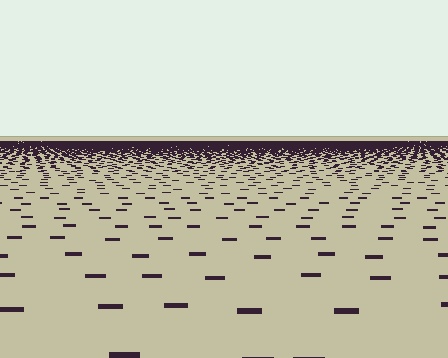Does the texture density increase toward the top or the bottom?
Density increases toward the top.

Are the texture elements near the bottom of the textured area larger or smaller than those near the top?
Larger. Near the bottom, elements are closer to the viewer and appear at a bigger on-screen size.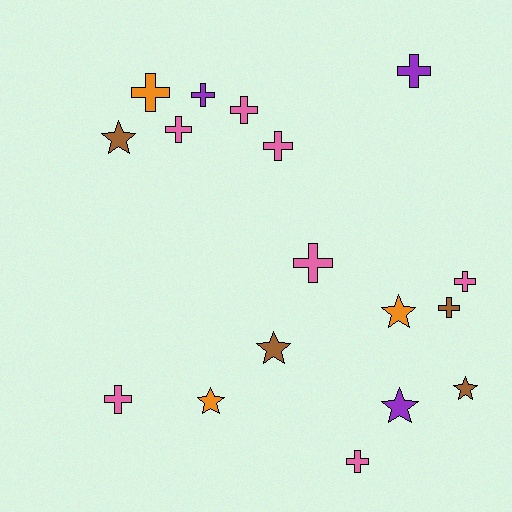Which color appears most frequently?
Pink, with 7 objects.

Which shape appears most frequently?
Cross, with 11 objects.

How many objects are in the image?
There are 17 objects.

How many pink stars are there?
There are no pink stars.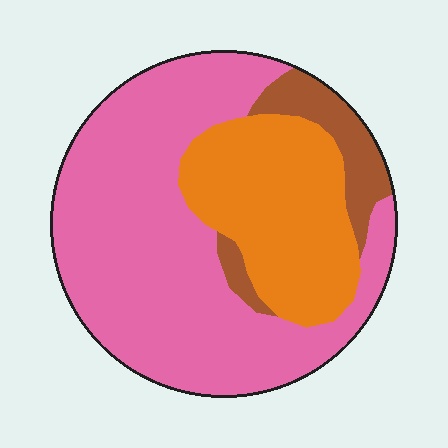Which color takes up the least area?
Brown, at roughly 10%.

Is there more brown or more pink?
Pink.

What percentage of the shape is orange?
Orange covers 28% of the shape.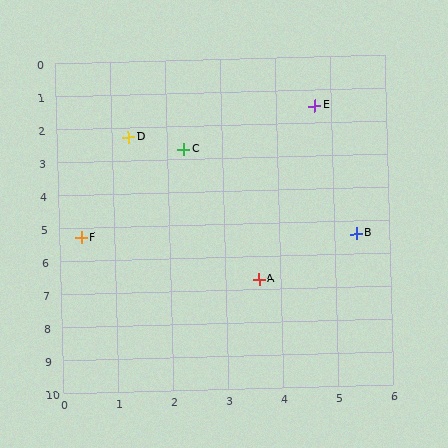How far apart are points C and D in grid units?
Points C and D are about 1.1 grid units apart.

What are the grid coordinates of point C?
Point C is at approximately (2.3, 2.7).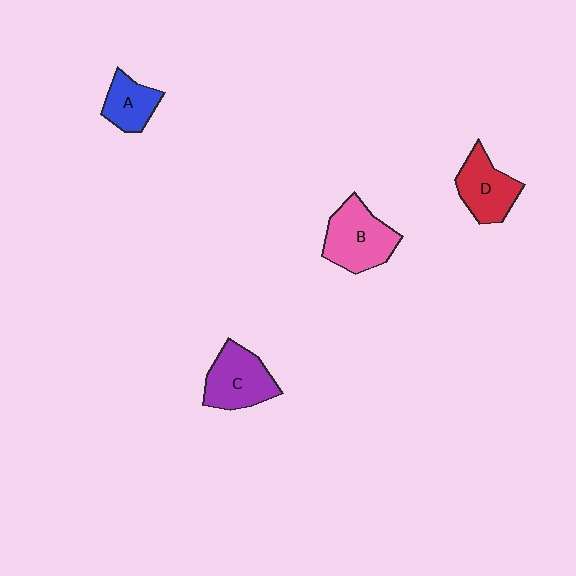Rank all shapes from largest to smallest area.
From largest to smallest: B (pink), C (purple), D (red), A (blue).